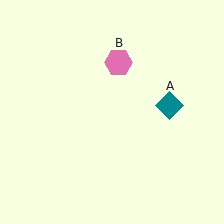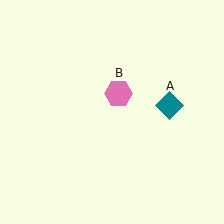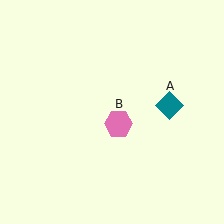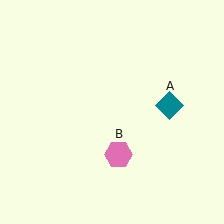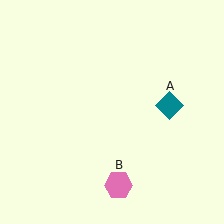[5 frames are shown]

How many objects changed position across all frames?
1 object changed position: pink hexagon (object B).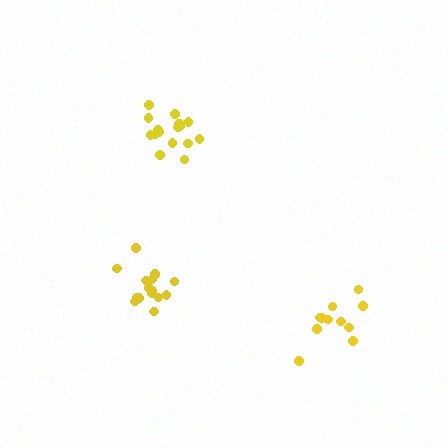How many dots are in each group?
Group 1: 11 dots, Group 2: 17 dots, Group 3: 16 dots (44 total).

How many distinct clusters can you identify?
There are 3 distinct clusters.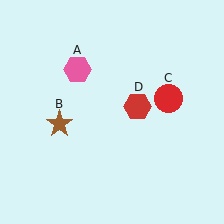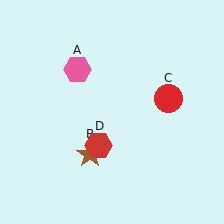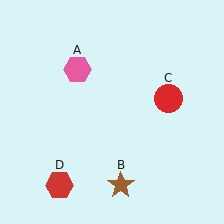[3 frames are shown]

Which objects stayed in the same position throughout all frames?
Pink hexagon (object A) and red circle (object C) remained stationary.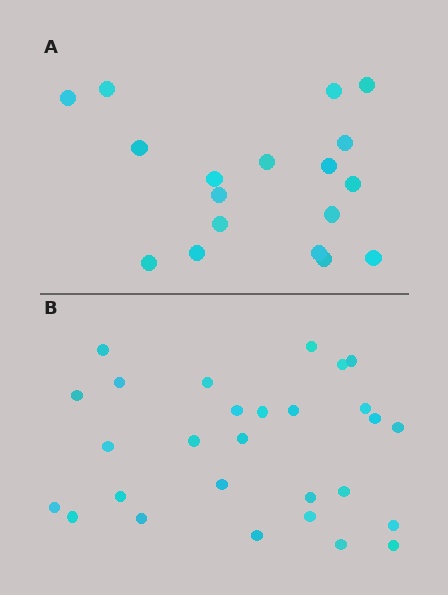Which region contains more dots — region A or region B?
Region B (the bottom region) has more dots.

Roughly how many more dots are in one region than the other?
Region B has roughly 10 or so more dots than region A.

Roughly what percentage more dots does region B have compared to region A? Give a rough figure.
About 55% more.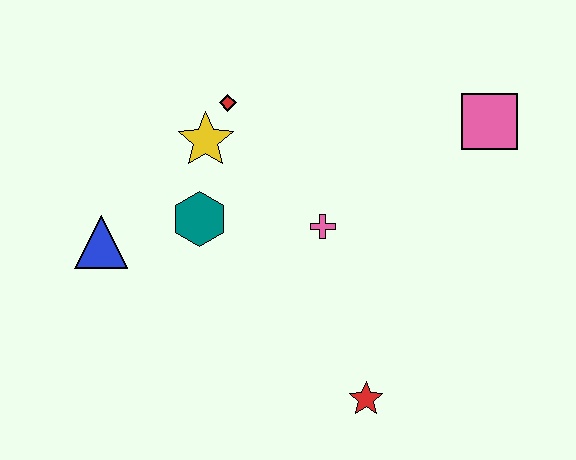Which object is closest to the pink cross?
The teal hexagon is closest to the pink cross.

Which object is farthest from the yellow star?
The red star is farthest from the yellow star.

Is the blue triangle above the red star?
Yes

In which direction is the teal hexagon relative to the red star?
The teal hexagon is above the red star.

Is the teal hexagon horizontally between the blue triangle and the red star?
Yes